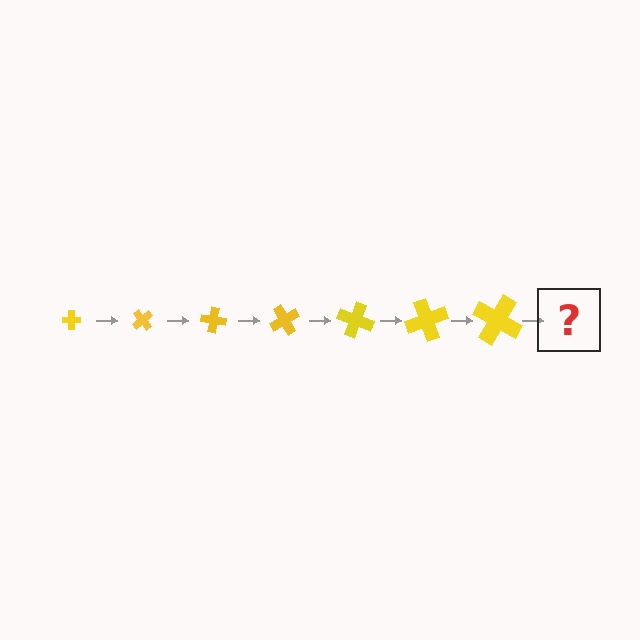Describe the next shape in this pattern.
It should be a cross, larger than the previous one and rotated 350 degrees from the start.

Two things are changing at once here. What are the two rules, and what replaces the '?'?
The two rules are that the cross grows larger each step and it rotates 50 degrees each step. The '?' should be a cross, larger than the previous one and rotated 350 degrees from the start.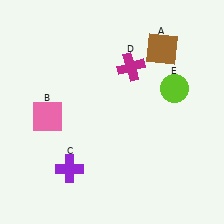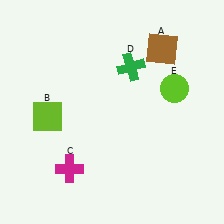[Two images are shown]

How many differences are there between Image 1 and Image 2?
There are 3 differences between the two images.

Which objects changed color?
B changed from pink to lime. C changed from purple to magenta. D changed from magenta to green.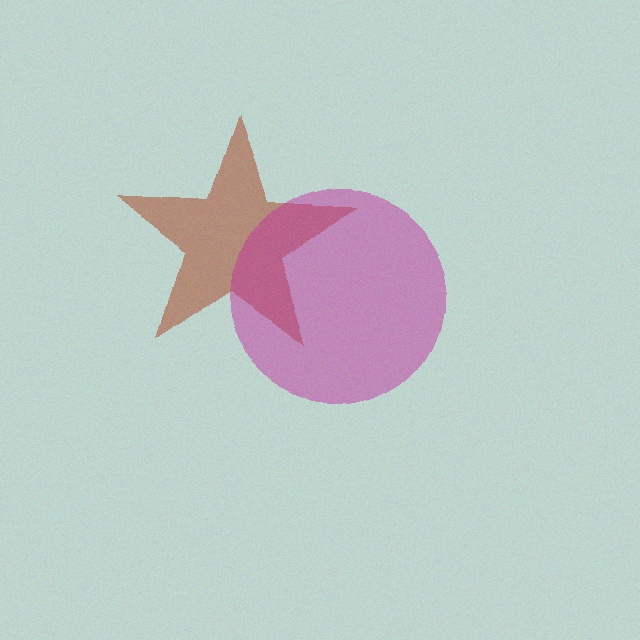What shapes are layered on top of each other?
The layered shapes are: a brown star, a magenta circle.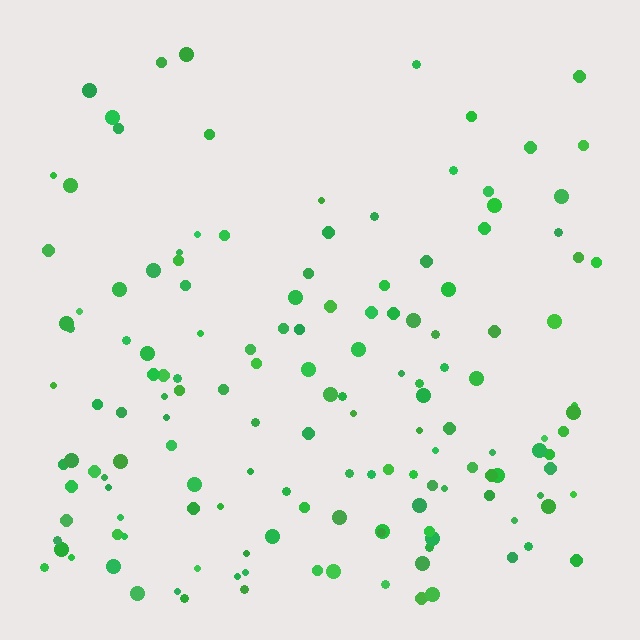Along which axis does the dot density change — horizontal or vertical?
Vertical.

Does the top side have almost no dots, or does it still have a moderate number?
Still a moderate number, just noticeably fewer than the bottom.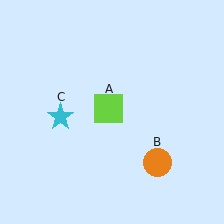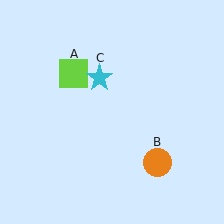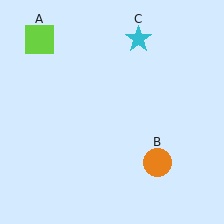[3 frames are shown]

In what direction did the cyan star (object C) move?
The cyan star (object C) moved up and to the right.